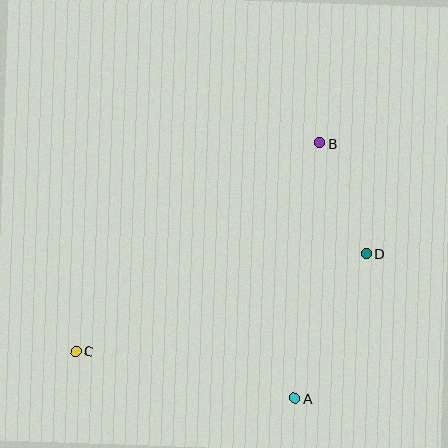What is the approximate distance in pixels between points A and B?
The distance between A and B is approximately 256 pixels.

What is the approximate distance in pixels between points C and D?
The distance between C and D is approximately 307 pixels.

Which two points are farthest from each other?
Points B and C are farthest from each other.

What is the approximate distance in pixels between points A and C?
The distance between A and C is approximately 224 pixels.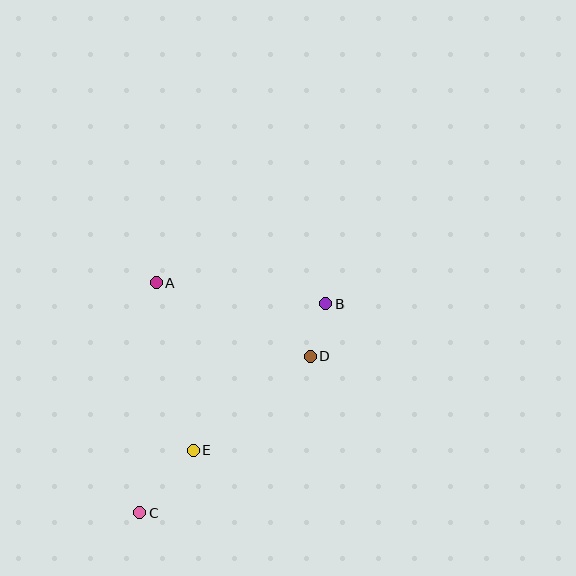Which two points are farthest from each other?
Points B and C are farthest from each other.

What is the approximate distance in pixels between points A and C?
The distance between A and C is approximately 230 pixels.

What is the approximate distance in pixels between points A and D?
The distance between A and D is approximately 171 pixels.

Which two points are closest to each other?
Points B and D are closest to each other.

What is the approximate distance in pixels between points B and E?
The distance between B and E is approximately 197 pixels.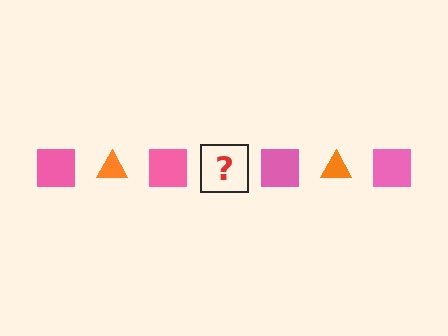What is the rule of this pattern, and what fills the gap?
The rule is that the pattern alternates between pink square and orange triangle. The gap should be filled with an orange triangle.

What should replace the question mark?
The question mark should be replaced with an orange triangle.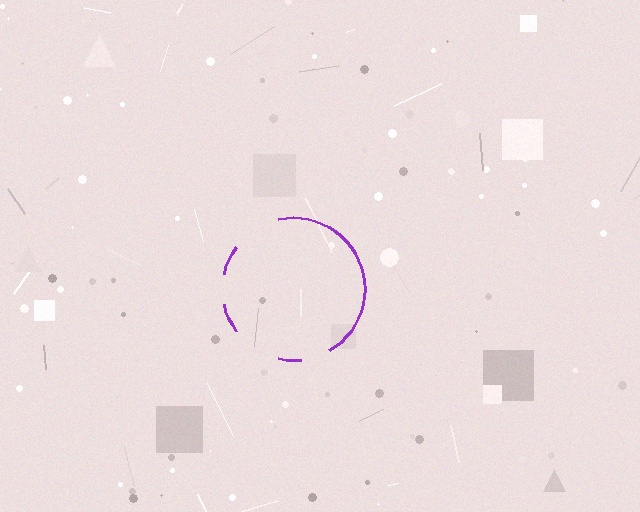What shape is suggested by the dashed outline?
The dashed outline suggests a circle.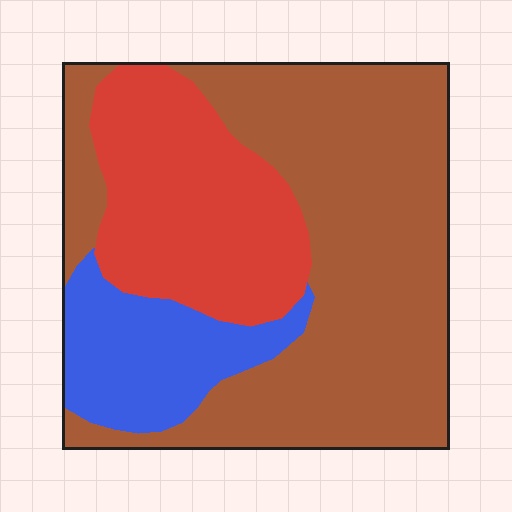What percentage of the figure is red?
Red takes up about one quarter (1/4) of the figure.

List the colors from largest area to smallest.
From largest to smallest: brown, red, blue.